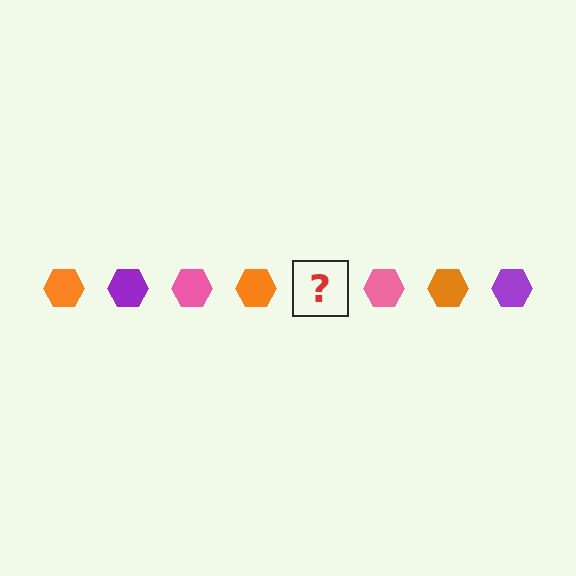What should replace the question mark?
The question mark should be replaced with a purple hexagon.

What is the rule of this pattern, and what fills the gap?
The rule is that the pattern cycles through orange, purple, pink hexagons. The gap should be filled with a purple hexagon.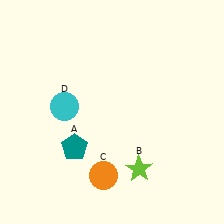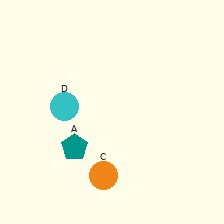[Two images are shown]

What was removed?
The lime star (B) was removed in Image 2.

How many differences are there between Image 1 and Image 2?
There is 1 difference between the two images.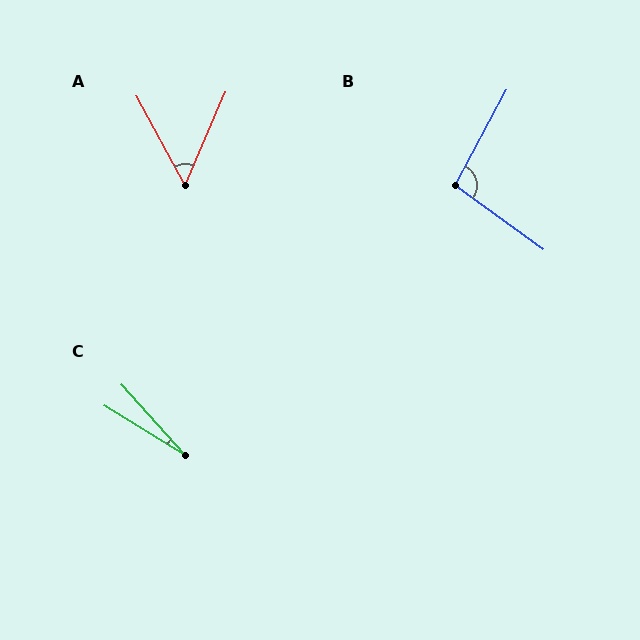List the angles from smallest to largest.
C (17°), A (52°), B (97°).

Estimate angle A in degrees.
Approximately 52 degrees.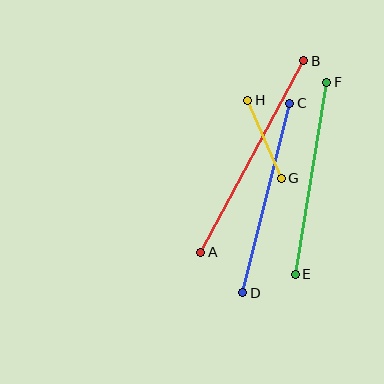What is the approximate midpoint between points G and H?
The midpoint is at approximately (265, 139) pixels.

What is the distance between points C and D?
The distance is approximately 195 pixels.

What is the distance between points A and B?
The distance is approximately 217 pixels.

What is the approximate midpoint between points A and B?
The midpoint is at approximately (252, 156) pixels.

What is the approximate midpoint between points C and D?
The midpoint is at approximately (266, 198) pixels.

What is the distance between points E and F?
The distance is approximately 195 pixels.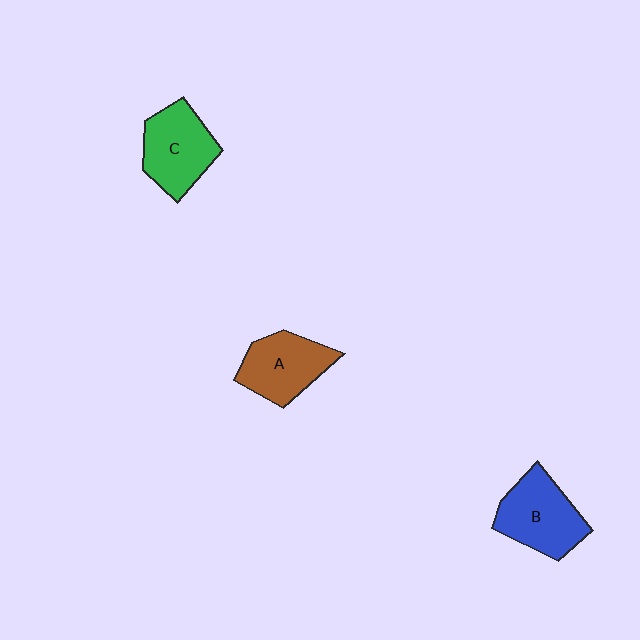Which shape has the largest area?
Shape B (blue).